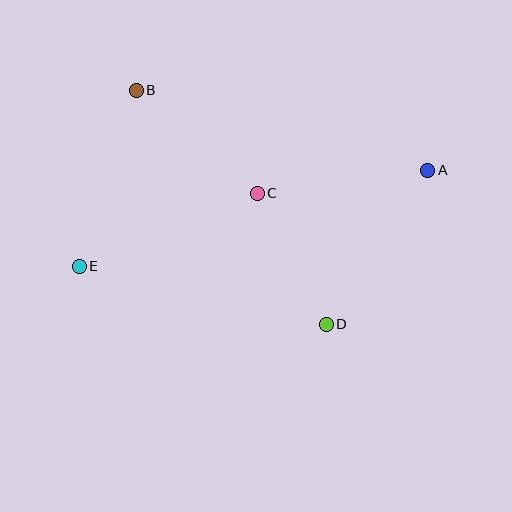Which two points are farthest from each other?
Points A and E are farthest from each other.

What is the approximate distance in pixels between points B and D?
The distance between B and D is approximately 301 pixels.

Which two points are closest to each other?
Points C and D are closest to each other.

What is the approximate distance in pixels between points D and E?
The distance between D and E is approximately 254 pixels.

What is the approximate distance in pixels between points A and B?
The distance between A and B is approximately 302 pixels.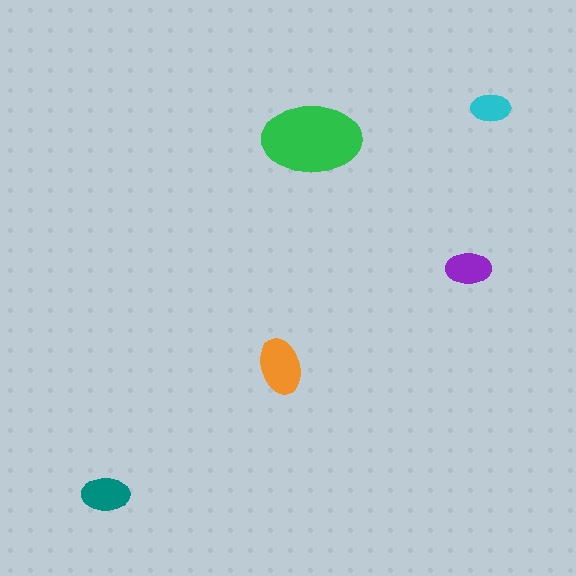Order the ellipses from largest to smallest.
the green one, the orange one, the teal one, the purple one, the cyan one.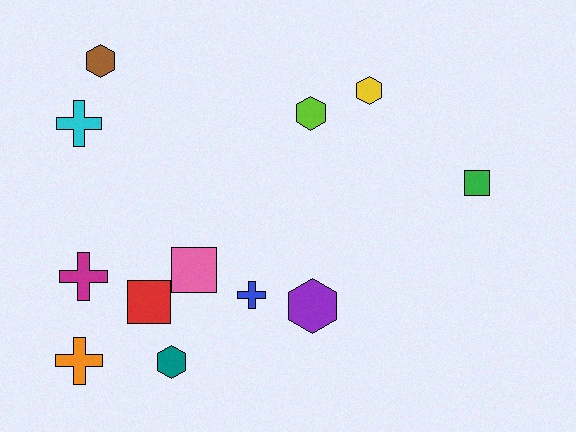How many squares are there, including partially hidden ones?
There are 3 squares.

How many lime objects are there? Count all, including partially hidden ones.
There is 1 lime object.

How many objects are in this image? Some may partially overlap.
There are 12 objects.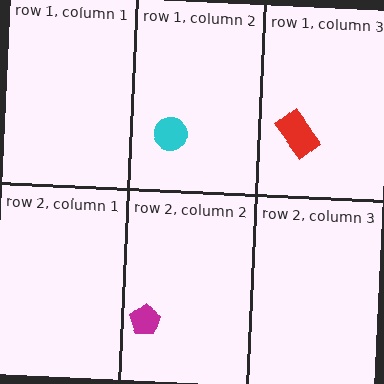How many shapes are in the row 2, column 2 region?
1.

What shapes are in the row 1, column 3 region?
The red rectangle.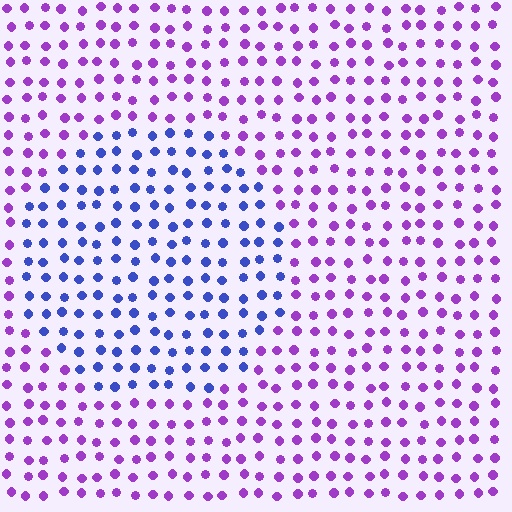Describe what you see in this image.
The image is filled with small purple elements in a uniform arrangement. A circle-shaped region is visible where the elements are tinted to a slightly different hue, forming a subtle color boundary.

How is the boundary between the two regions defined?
The boundary is defined purely by a slight shift in hue (about 51 degrees). Spacing, size, and orientation are identical on both sides.